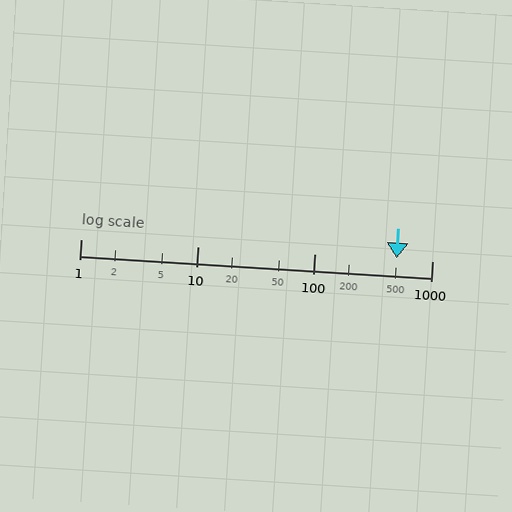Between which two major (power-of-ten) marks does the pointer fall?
The pointer is between 100 and 1000.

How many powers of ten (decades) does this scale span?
The scale spans 3 decades, from 1 to 1000.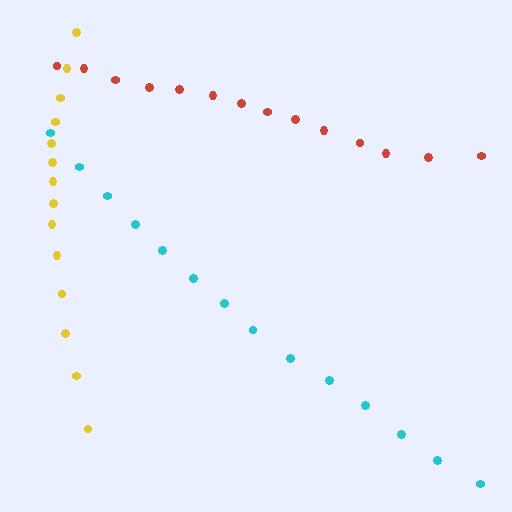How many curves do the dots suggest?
There are 3 distinct paths.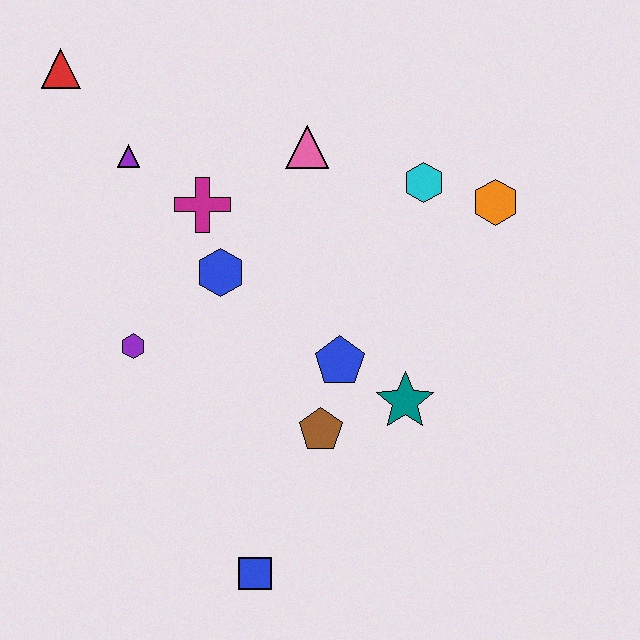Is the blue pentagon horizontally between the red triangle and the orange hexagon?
Yes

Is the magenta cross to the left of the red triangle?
No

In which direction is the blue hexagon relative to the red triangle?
The blue hexagon is below the red triangle.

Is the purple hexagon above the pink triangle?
No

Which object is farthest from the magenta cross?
The blue square is farthest from the magenta cross.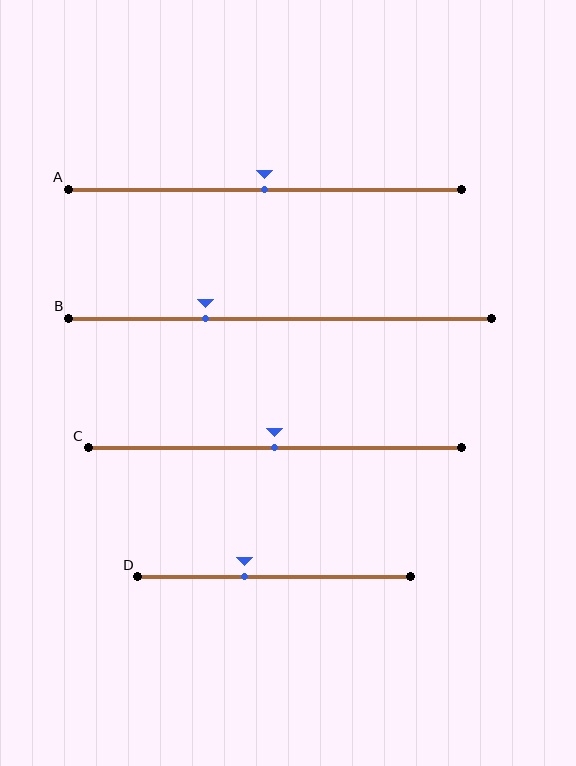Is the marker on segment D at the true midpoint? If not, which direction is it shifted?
No, the marker on segment D is shifted to the left by about 11% of the segment length.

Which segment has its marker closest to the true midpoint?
Segment A has its marker closest to the true midpoint.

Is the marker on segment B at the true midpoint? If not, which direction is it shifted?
No, the marker on segment B is shifted to the left by about 18% of the segment length.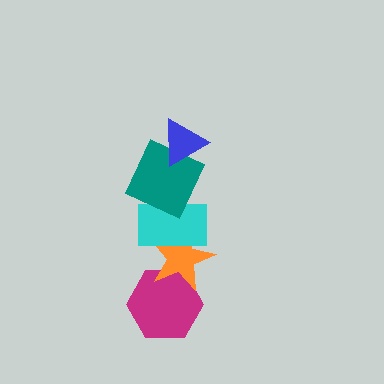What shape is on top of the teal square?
The blue triangle is on top of the teal square.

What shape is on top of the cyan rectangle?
The teal square is on top of the cyan rectangle.